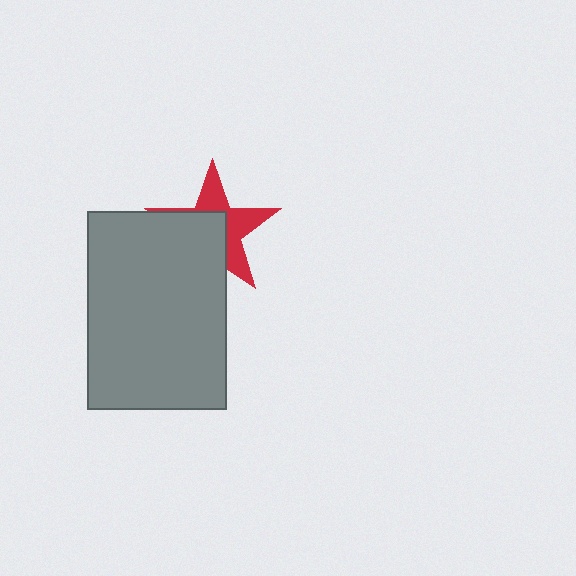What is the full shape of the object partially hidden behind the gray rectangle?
The partially hidden object is a red star.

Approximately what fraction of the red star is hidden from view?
Roughly 51% of the red star is hidden behind the gray rectangle.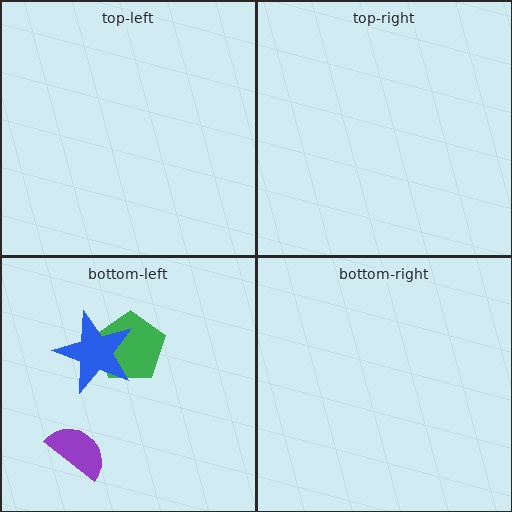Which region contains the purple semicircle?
The bottom-left region.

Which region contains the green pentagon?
The bottom-left region.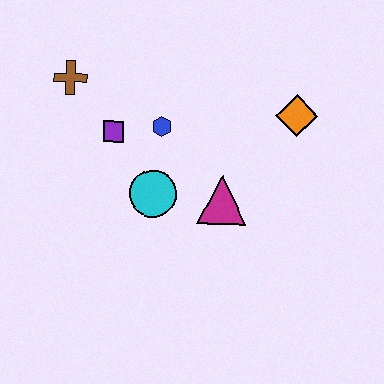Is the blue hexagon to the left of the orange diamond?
Yes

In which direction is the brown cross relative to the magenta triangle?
The brown cross is to the left of the magenta triangle.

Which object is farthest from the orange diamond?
The brown cross is farthest from the orange diamond.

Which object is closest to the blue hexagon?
The purple square is closest to the blue hexagon.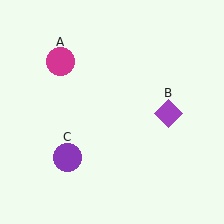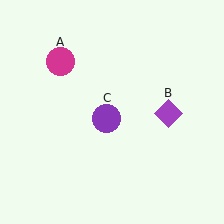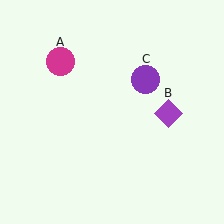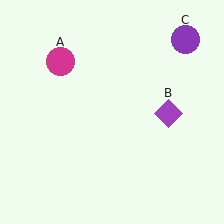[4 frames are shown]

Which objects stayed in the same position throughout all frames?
Magenta circle (object A) and purple diamond (object B) remained stationary.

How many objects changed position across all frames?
1 object changed position: purple circle (object C).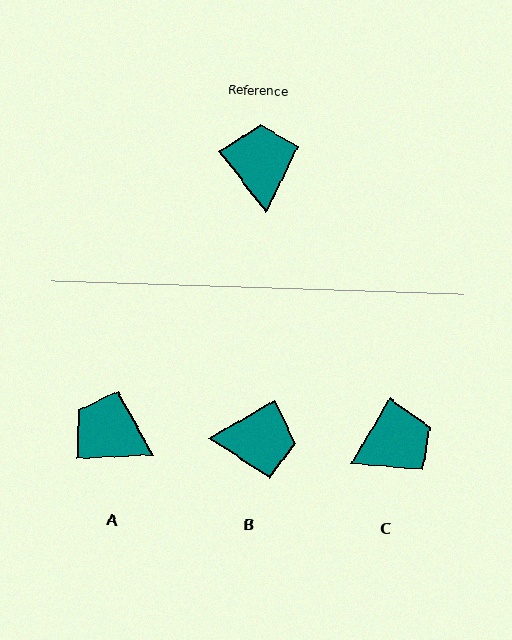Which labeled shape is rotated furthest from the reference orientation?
B, about 97 degrees away.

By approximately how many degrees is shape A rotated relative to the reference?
Approximately 55 degrees counter-clockwise.